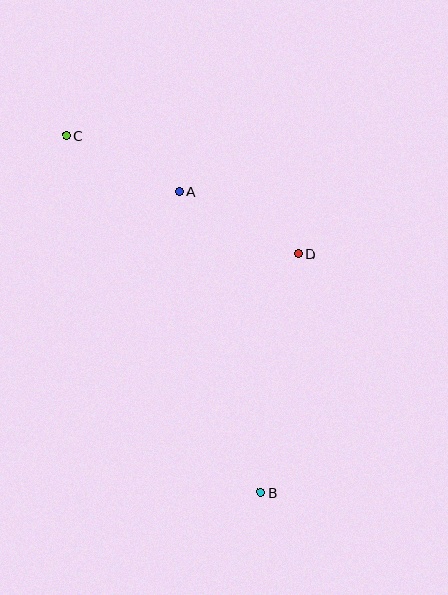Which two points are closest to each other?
Points A and C are closest to each other.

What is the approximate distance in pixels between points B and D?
The distance between B and D is approximately 241 pixels.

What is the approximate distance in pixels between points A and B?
The distance between A and B is approximately 312 pixels.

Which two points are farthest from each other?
Points B and C are farthest from each other.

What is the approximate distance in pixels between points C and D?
The distance between C and D is approximately 260 pixels.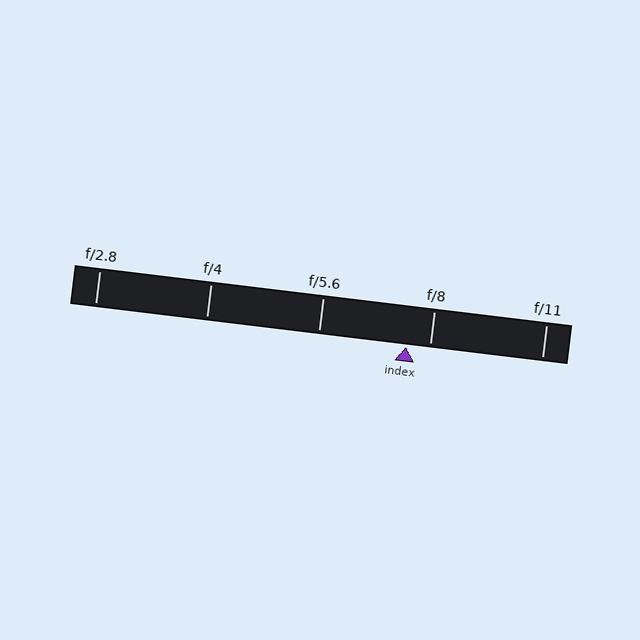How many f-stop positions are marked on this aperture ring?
There are 5 f-stop positions marked.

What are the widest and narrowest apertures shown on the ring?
The widest aperture shown is f/2.8 and the narrowest is f/11.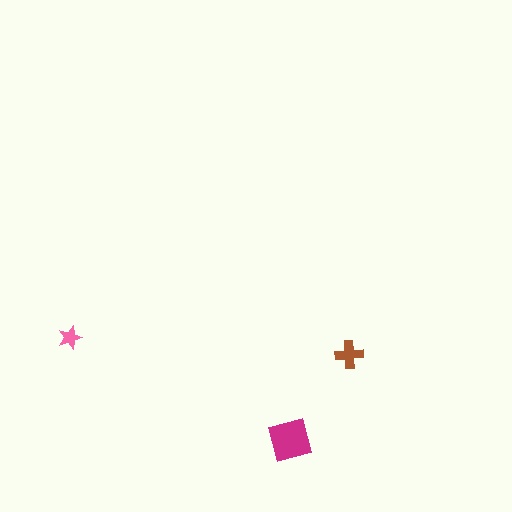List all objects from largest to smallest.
The magenta square, the brown cross, the pink star.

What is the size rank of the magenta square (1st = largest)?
1st.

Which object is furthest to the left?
The pink star is leftmost.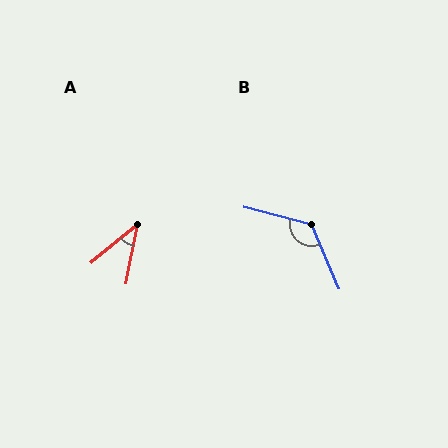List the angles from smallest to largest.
A (40°), B (128°).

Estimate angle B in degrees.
Approximately 128 degrees.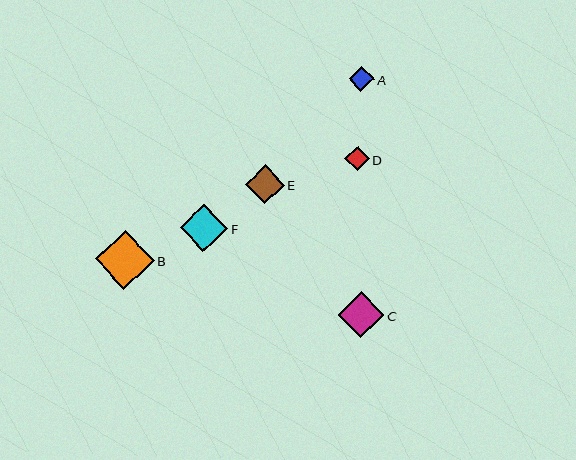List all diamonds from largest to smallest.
From largest to smallest: B, F, C, E, A, D.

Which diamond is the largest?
Diamond B is the largest with a size of approximately 59 pixels.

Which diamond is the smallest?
Diamond D is the smallest with a size of approximately 24 pixels.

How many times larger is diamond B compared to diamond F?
Diamond B is approximately 1.2 times the size of diamond F.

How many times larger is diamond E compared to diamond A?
Diamond E is approximately 1.5 times the size of diamond A.